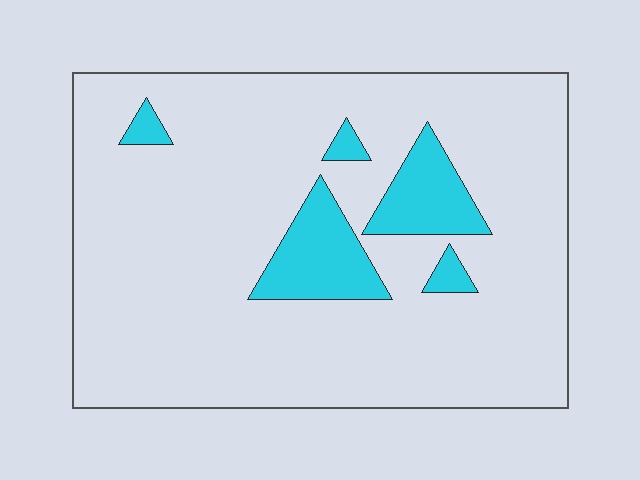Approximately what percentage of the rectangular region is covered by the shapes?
Approximately 10%.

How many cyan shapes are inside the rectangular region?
5.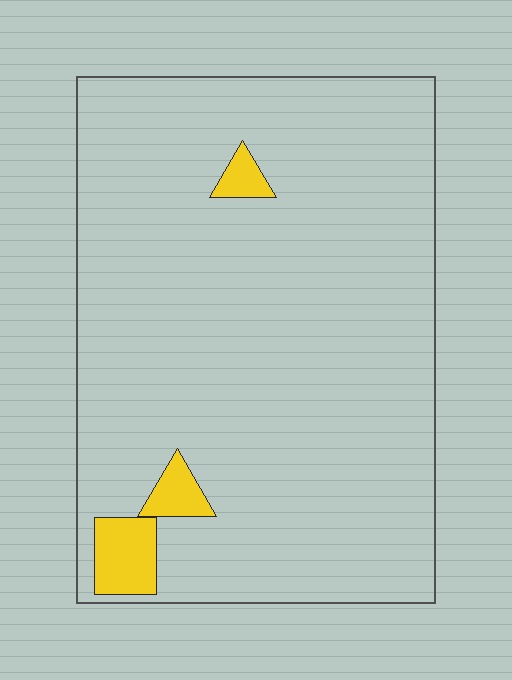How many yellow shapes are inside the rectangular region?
3.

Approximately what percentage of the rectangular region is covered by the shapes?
Approximately 5%.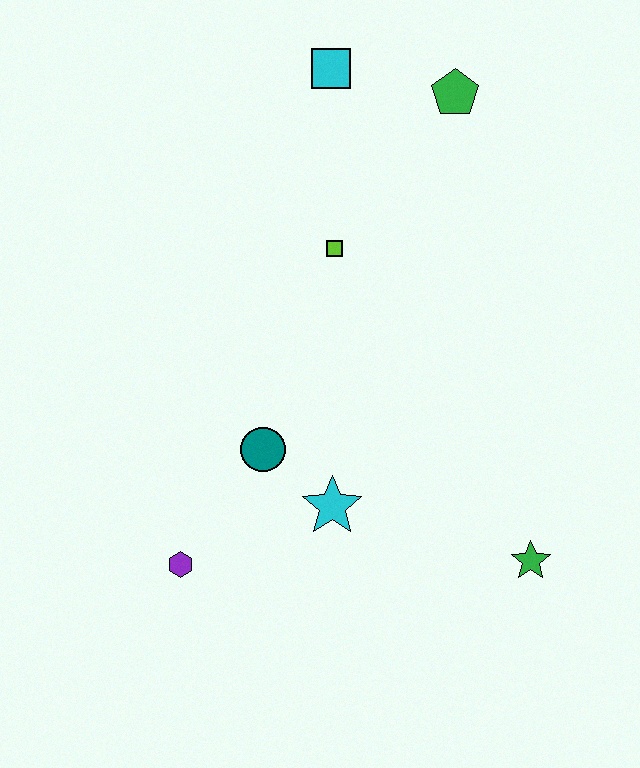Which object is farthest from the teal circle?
The green pentagon is farthest from the teal circle.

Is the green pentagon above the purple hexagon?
Yes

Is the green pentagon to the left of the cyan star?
No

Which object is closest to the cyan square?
The green pentagon is closest to the cyan square.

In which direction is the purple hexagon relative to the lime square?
The purple hexagon is below the lime square.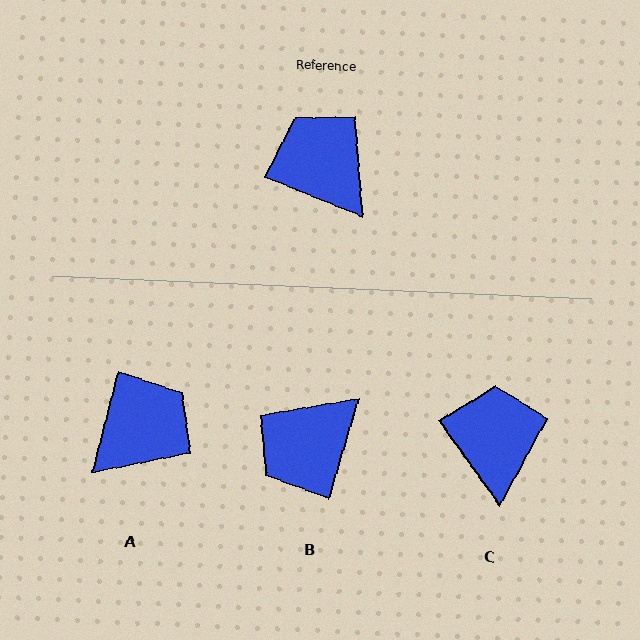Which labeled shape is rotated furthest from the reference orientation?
B, about 95 degrees away.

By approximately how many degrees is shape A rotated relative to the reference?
Approximately 82 degrees clockwise.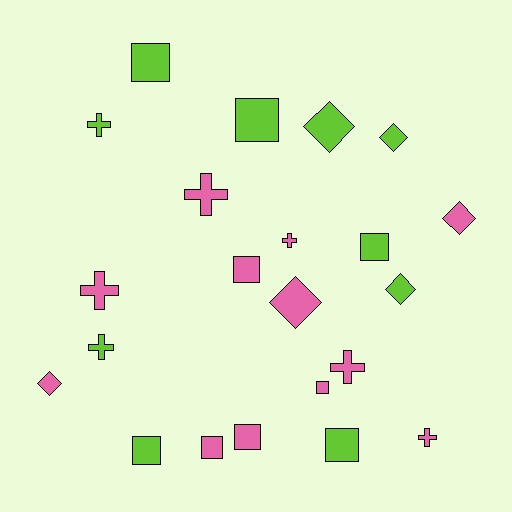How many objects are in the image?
There are 22 objects.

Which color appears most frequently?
Pink, with 12 objects.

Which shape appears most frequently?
Square, with 9 objects.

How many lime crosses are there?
There are 2 lime crosses.